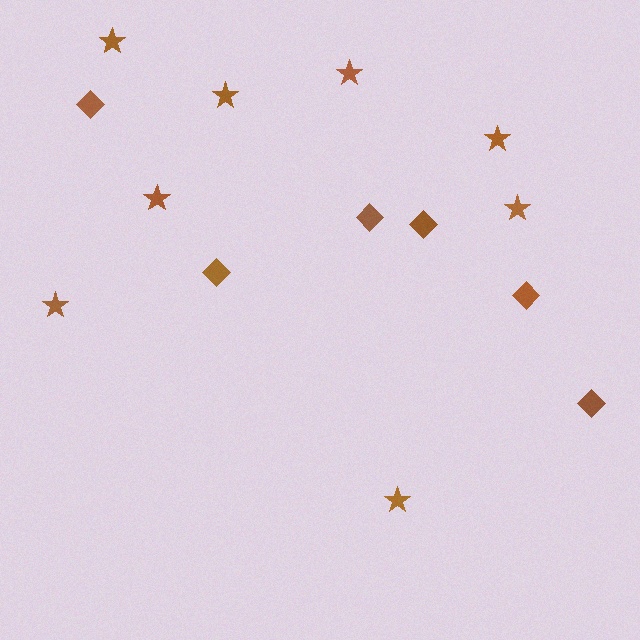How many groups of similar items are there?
There are 2 groups: one group of stars (8) and one group of diamonds (6).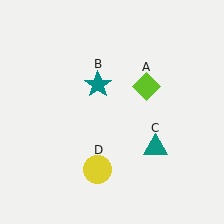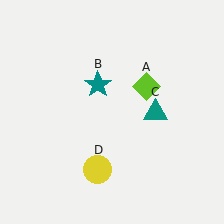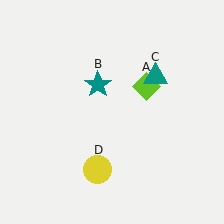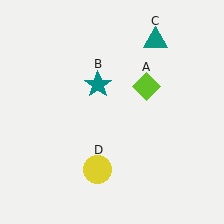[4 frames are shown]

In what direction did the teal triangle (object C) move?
The teal triangle (object C) moved up.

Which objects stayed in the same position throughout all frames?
Lime diamond (object A) and teal star (object B) and yellow circle (object D) remained stationary.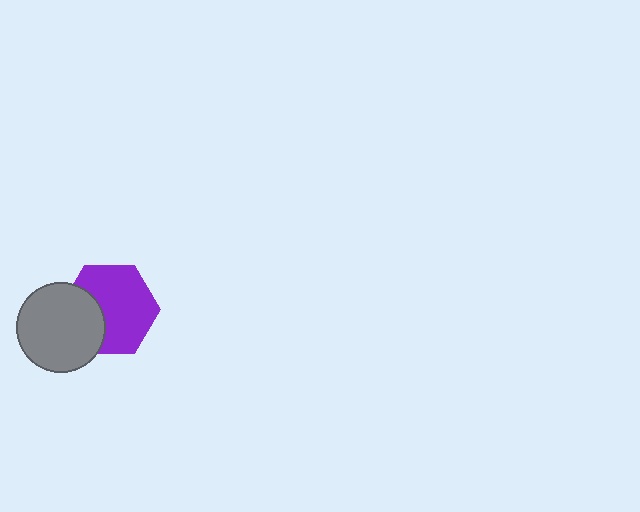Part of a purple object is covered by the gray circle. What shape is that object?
It is a hexagon.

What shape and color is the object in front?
The object in front is a gray circle.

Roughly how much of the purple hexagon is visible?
Most of it is visible (roughly 69%).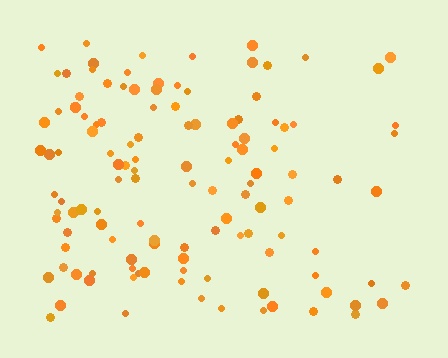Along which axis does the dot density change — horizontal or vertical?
Horizontal.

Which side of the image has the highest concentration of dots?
The left.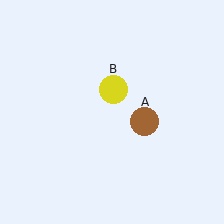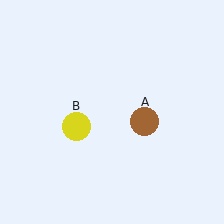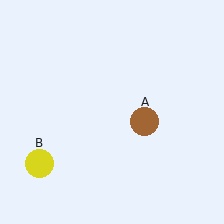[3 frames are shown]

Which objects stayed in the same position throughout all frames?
Brown circle (object A) remained stationary.